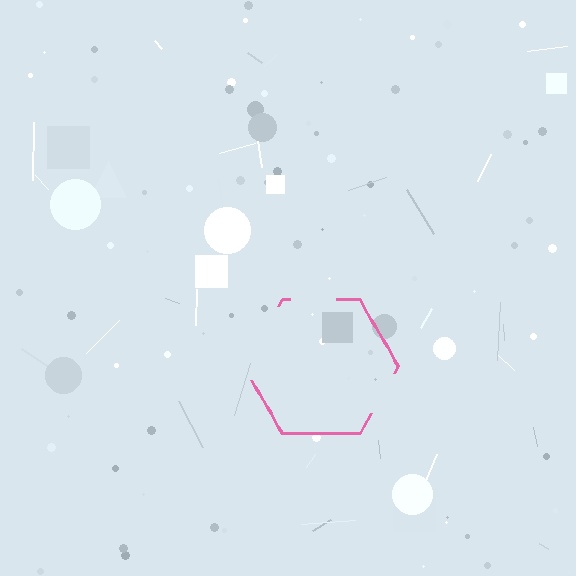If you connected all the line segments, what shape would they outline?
They would outline a hexagon.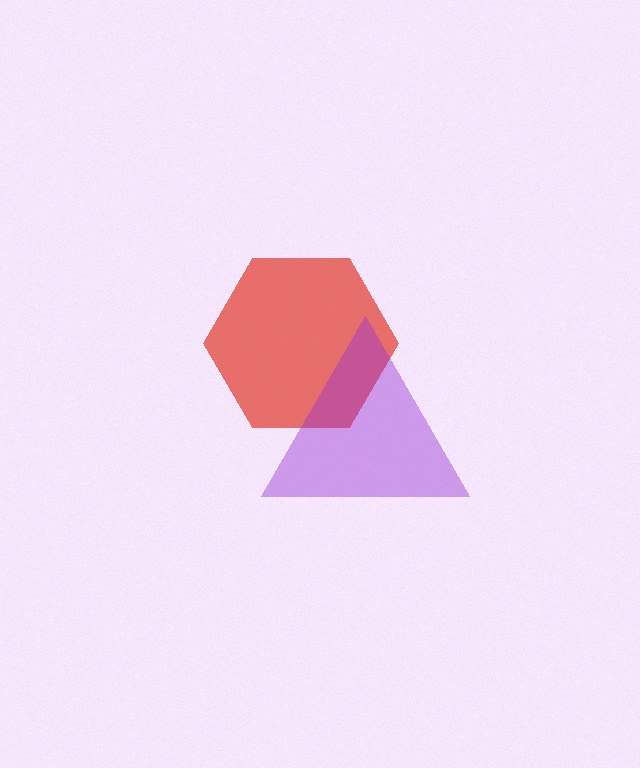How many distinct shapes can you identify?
There are 2 distinct shapes: a red hexagon, a purple triangle.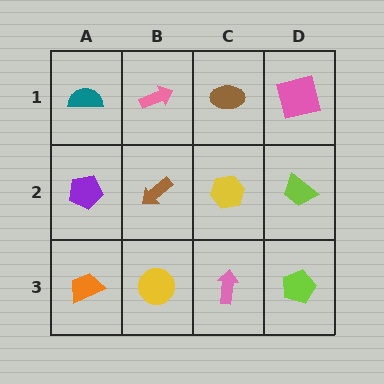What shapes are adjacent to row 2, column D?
A pink square (row 1, column D), a lime pentagon (row 3, column D), a yellow hexagon (row 2, column C).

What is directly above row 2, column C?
A brown ellipse.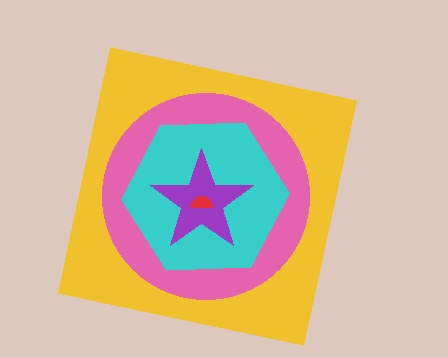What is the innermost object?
The red semicircle.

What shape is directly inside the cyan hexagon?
The purple star.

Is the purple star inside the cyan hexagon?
Yes.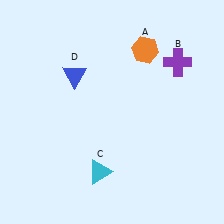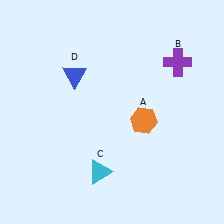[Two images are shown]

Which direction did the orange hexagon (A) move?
The orange hexagon (A) moved down.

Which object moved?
The orange hexagon (A) moved down.